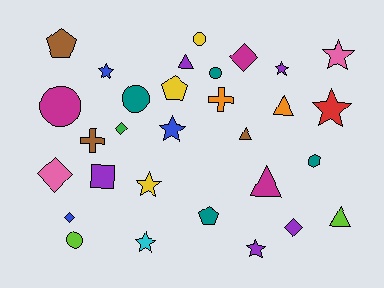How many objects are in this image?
There are 30 objects.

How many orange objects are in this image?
There are 2 orange objects.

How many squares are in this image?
There is 1 square.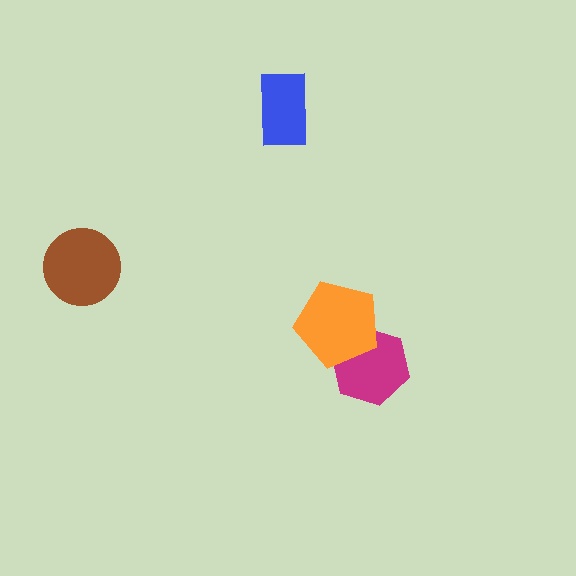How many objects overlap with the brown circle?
0 objects overlap with the brown circle.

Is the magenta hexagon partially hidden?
Yes, it is partially covered by another shape.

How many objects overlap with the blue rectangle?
0 objects overlap with the blue rectangle.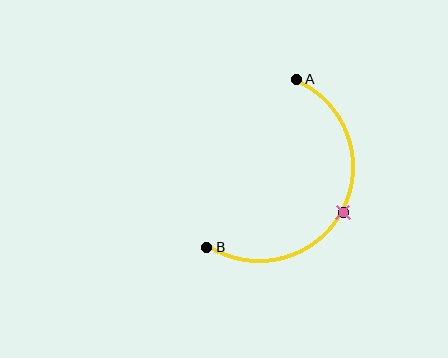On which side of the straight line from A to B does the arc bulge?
The arc bulges to the right of the straight line connecting A and B.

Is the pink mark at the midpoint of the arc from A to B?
Yes. The pink mark lies on the arc at equal arc-length from both A and B — it is the arc midpoint.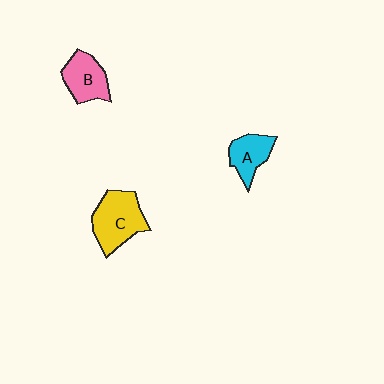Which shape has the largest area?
Shape C (yellow).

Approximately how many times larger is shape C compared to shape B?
Approximately 1.4 times.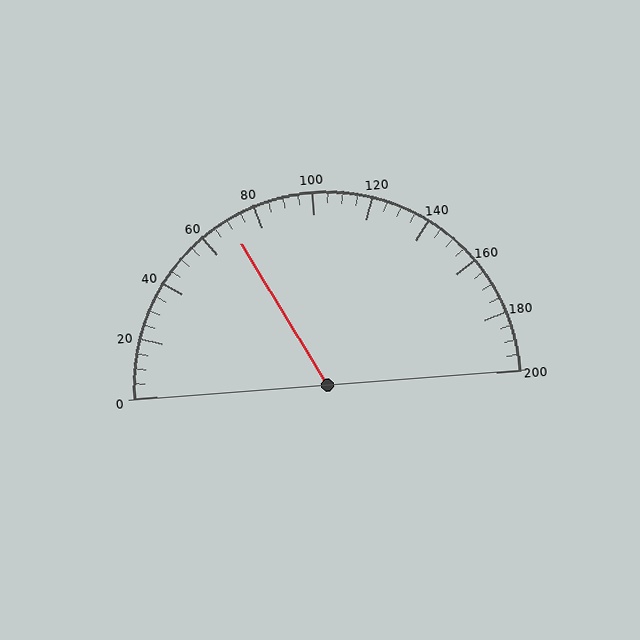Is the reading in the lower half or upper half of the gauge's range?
The reading is in the lower half of the range (0 to 200).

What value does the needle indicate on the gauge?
The needle indicates approximately 70.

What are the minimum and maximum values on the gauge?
The gauge ranges from 0 to 200.